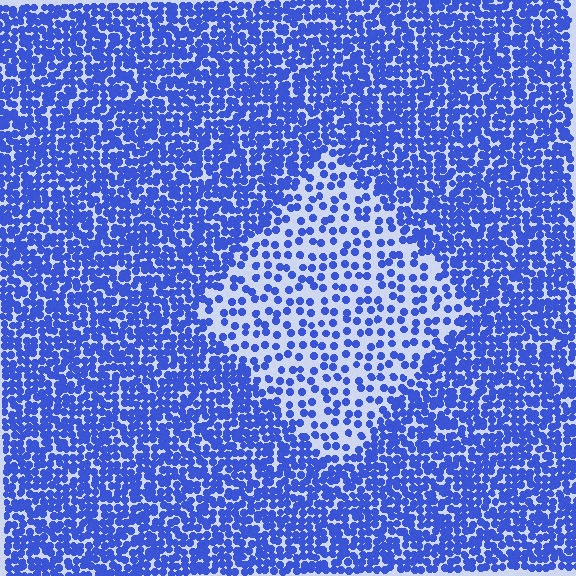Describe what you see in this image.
The image contains small blue elements arranged at two different densities. A diamond-shaped region is visible where the elements are less densely packed than the surrounding area.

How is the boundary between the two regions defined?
The boundary is defined by a change in element density (approximately 2.4x ratio). All elements are the same color, size, and shape.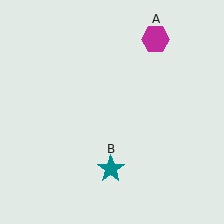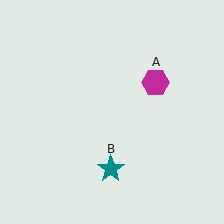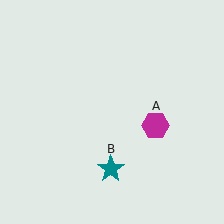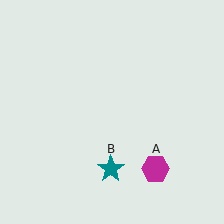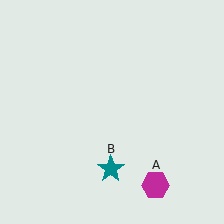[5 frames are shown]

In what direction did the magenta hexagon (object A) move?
The magenta hexagon (object A) moved down.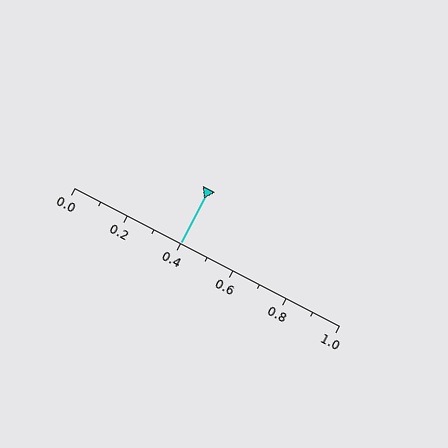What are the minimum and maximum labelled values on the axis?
The axis runs from 0.0 to 1.0.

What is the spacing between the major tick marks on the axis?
The major ticks are spaced 0.2 apart.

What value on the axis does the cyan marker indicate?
The marker indicates approximately 0.4.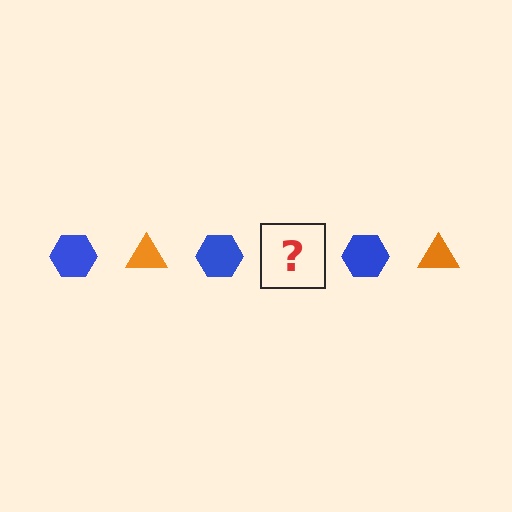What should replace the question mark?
The question mark should be replaced with an orange triangle.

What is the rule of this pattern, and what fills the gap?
The rule is that the pattern alternates between blue hexagon and orange triangle. The gap should be filled with an orange triangle.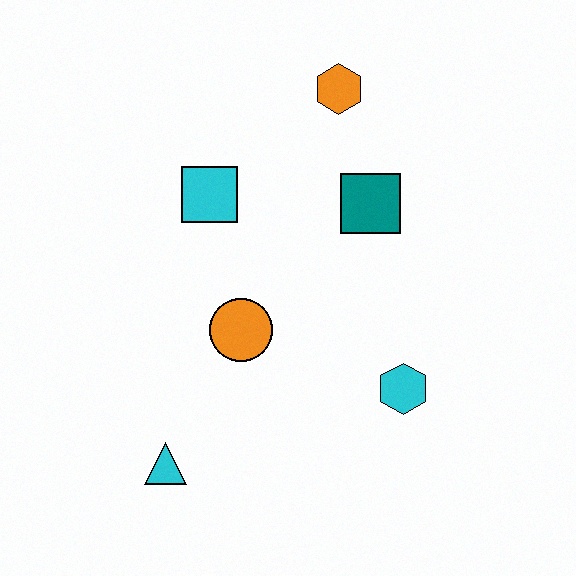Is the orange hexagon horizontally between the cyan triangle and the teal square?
Yes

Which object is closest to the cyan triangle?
The orange circle is closest to the cyan triangle.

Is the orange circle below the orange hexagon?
Yes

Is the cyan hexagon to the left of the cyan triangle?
No